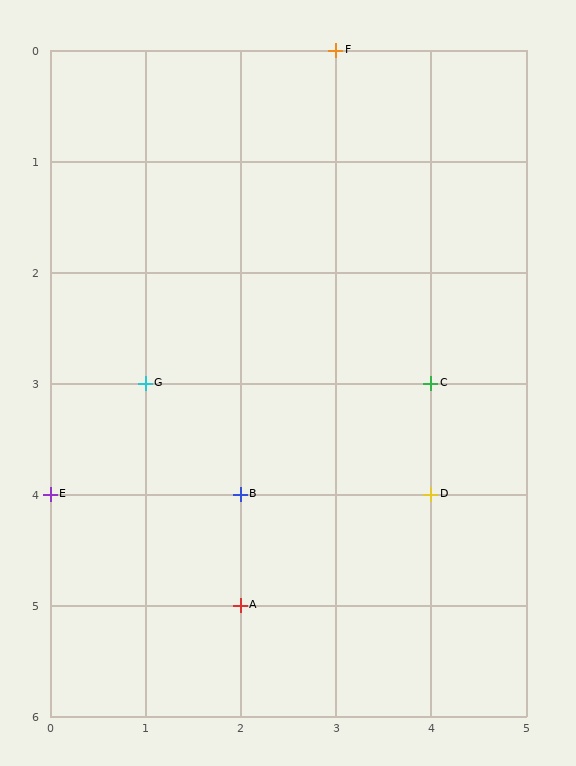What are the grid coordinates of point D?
Point D is at grid coordinates (4, 4).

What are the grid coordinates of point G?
Point G is at grid coordinates (1, 3).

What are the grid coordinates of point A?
Point A is at grid coordinates (2, 5).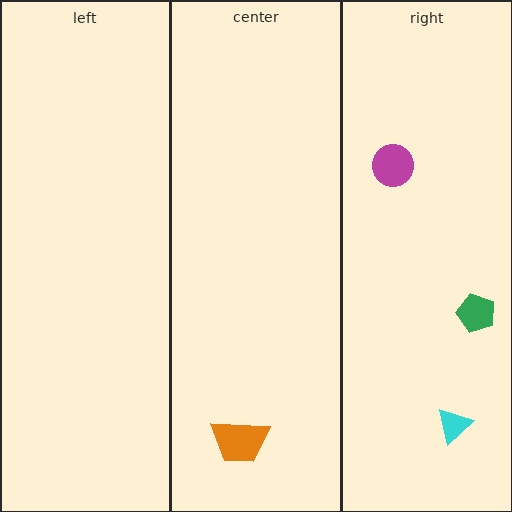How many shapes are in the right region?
3.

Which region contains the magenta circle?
The right region.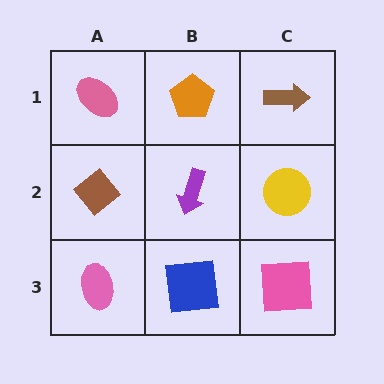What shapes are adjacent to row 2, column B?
An orange pentagon (row 1, column B), a blue square (row 3, column B), a brown diamond (row 2, column A), a yellow circle (row 2, column C).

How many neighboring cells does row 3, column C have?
2.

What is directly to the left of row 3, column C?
A blue square.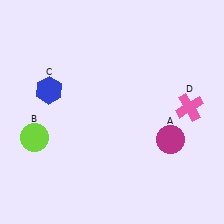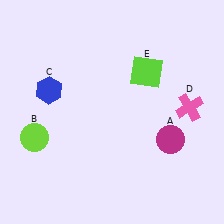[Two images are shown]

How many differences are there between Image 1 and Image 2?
There is 1 difference between the two images.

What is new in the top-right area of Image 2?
A lime square (E) was added in the top-right area of Image 2.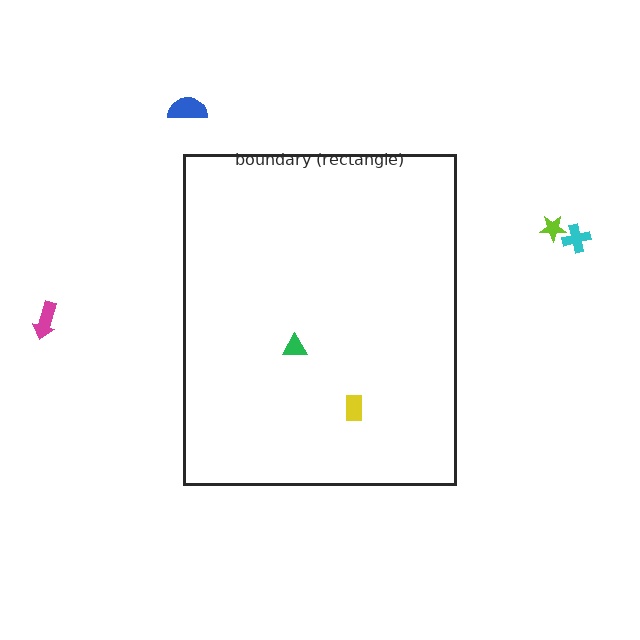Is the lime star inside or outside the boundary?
Outside.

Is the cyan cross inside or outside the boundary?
Outside.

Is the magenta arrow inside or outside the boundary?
Outside.